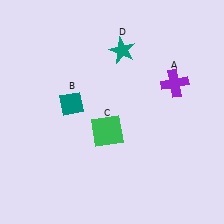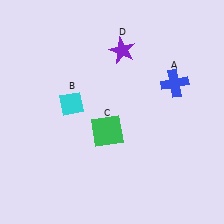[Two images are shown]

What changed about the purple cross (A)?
In Image 1, A is purple. In Image 2, it changed to blue.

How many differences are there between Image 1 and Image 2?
There are 3 differences between the two images.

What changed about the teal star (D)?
In Image 1, D is teal. In Image 2, it changed to purple.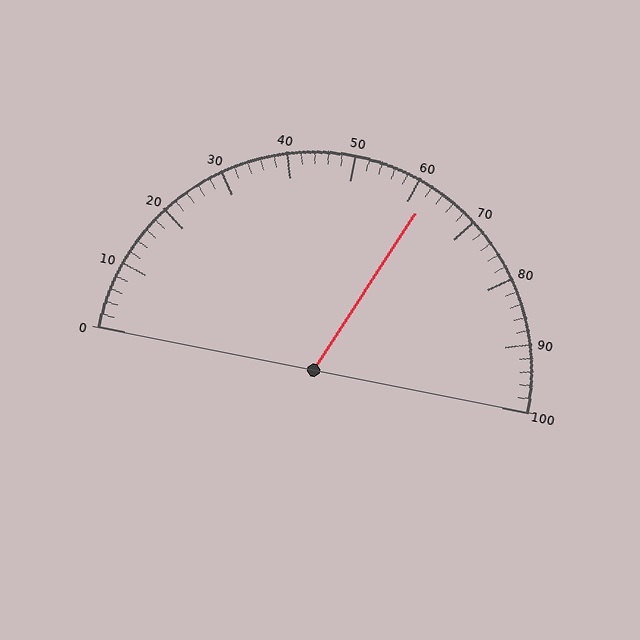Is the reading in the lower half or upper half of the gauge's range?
The reading is in the upper half of the range (0 to 100).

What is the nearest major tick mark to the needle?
The nearest major tick mark is 60.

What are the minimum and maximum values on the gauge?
The gauge ranges from 0 to 100.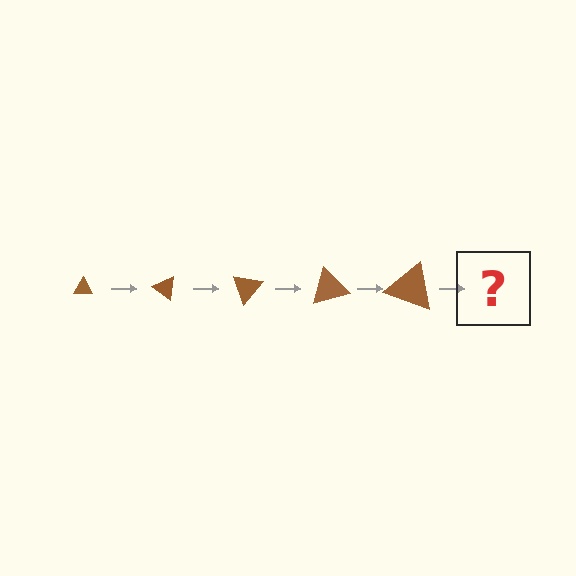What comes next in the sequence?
The next element should be a triangle, larger than the previous one and rotated 175 degrees from the start.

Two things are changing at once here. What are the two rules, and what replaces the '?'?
The two rules are that the triangle grows larger each step and it rotates 35 degrees each step. The '?' should be a triangle, larger than the previous one and rotated 175 degrees from the start.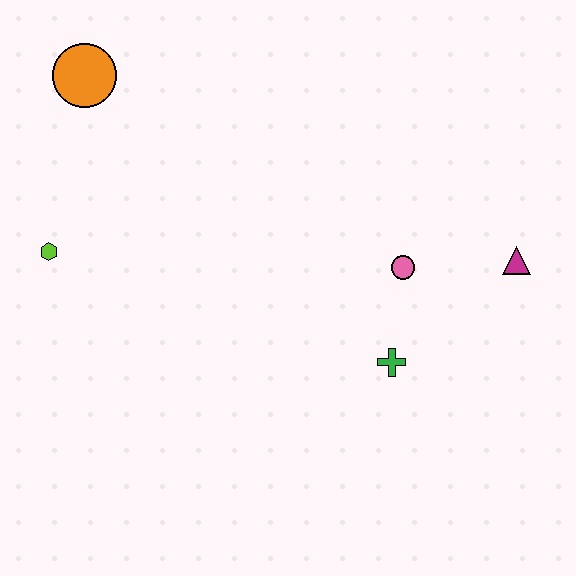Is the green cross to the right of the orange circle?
Yes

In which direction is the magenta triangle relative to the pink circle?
The magenta triangle is to the right of the pink circle.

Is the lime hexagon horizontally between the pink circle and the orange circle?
No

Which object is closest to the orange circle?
The lime hexagon is closest to the orange circle.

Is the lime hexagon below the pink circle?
No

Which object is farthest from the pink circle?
The orange circle is farthest from the pink circle.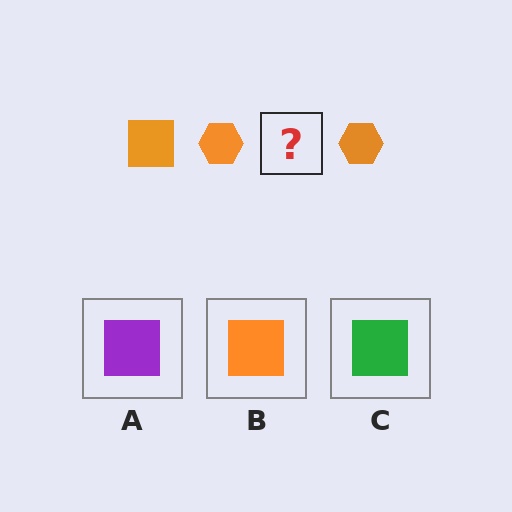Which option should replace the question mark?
Option B.